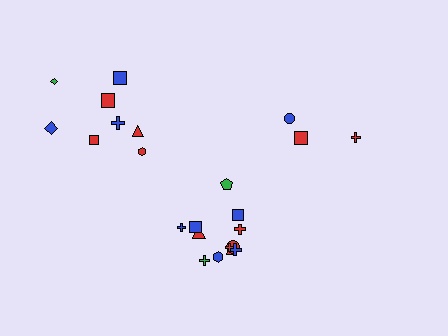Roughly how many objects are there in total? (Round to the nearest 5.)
Roughly 25 objects in total.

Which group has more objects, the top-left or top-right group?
The top-left group.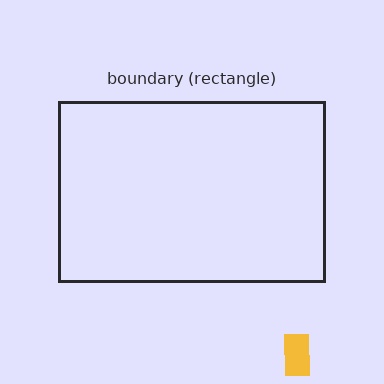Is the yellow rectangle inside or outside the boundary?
Outside.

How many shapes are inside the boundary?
0 inside, 1 outside.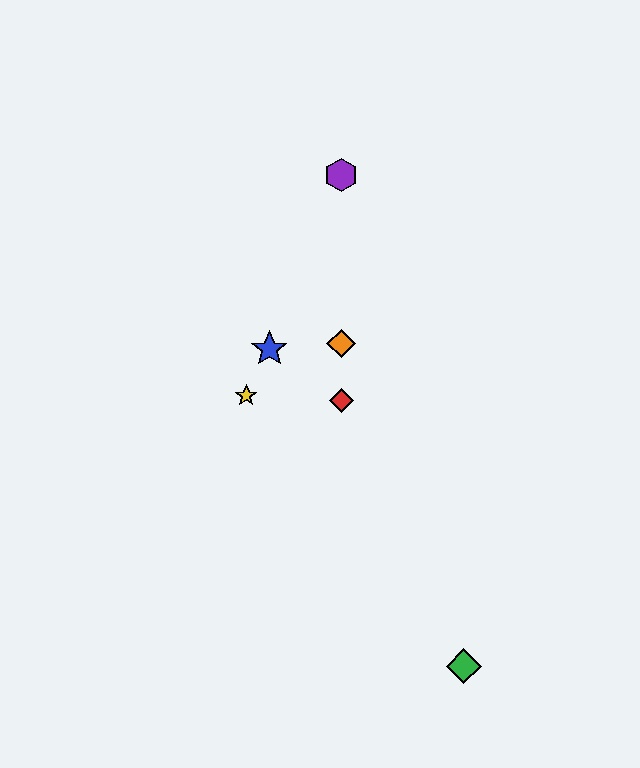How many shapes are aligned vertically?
3 shapes (the red diamond, the purple hexagon, the orange diamond) are aligned vertically.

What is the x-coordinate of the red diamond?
The red diamond is at x≈341.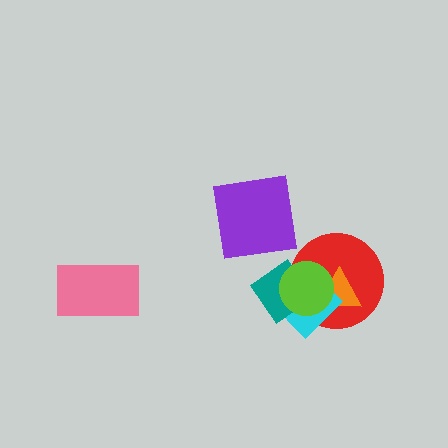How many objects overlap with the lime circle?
4 objects overlap with the lime circle.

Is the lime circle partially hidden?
No, no other shape covers it.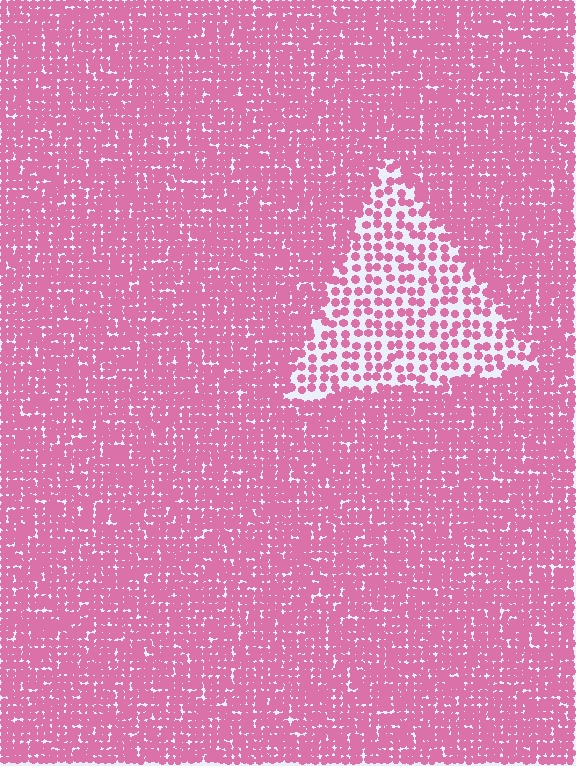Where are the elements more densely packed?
The elements are more densely packed outside the triangle boundary.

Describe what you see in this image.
The image contains small pink elements arranged at two different densities. A triangle-shaped region is visible where the elements are less densely packed than the surrounding area.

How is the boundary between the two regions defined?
The boundary is defined by a change in element density (approximately 2.3x ratio). All elements are the same color, size, and shape.